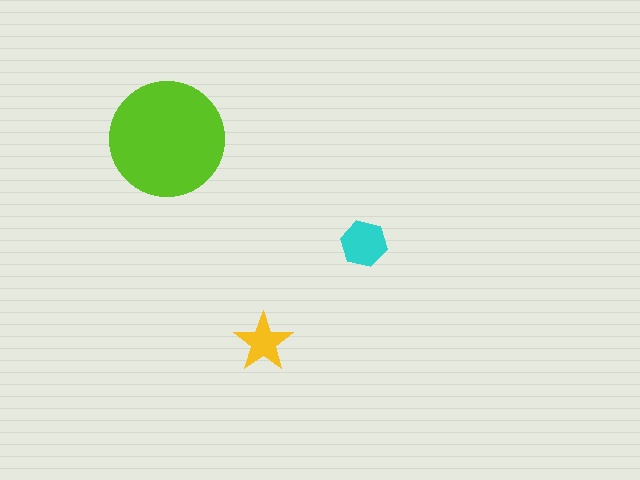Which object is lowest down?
The yellow star is bottommost.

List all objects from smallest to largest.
The yellow star, the cyan hexagon, the lime circle.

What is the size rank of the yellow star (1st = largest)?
3rd.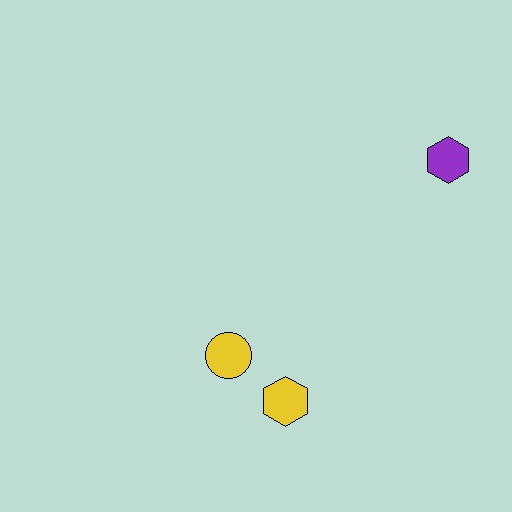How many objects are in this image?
There are 3 objects.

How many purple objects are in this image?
There is 1 purple object.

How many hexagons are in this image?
There are 2 hexagons.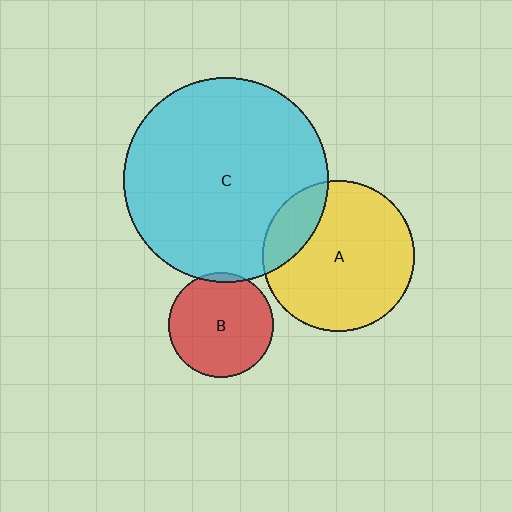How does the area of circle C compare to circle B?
Approximately 3.8 times.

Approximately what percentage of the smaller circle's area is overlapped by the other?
Approximately 20%.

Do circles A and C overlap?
Yes.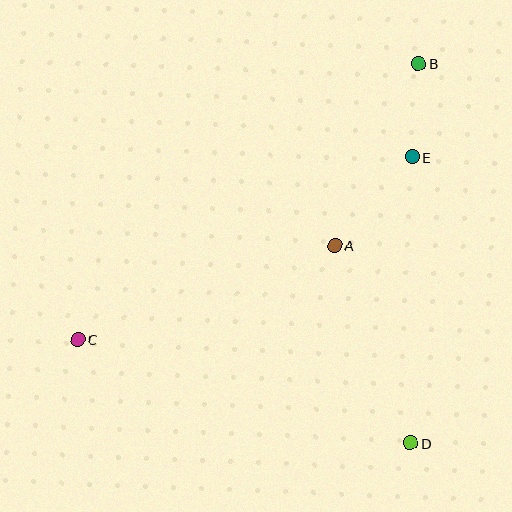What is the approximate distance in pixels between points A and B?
The distance between A and B is approximately 200 pixels.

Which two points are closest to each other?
Points B and E are closest to each other.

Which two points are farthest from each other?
Points B and C are farthest from each other.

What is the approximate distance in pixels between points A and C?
The distance between A and C is approximately 273 pixels.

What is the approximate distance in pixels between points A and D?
The distance between A and D is approximately 212 pixels.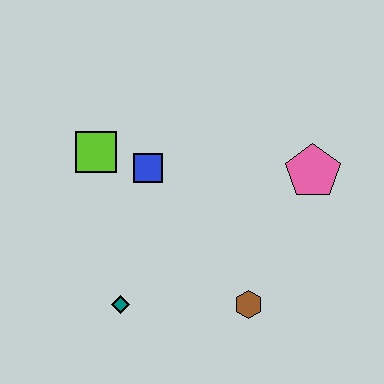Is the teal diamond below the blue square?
Yes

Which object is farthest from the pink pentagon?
The teal diamond is farthest from the pink pentagon.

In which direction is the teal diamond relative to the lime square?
The teal diamond is below the lime square.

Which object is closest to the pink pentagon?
The brown hexagon is closest to the pink pentagon.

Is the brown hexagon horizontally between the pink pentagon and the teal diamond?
Yes